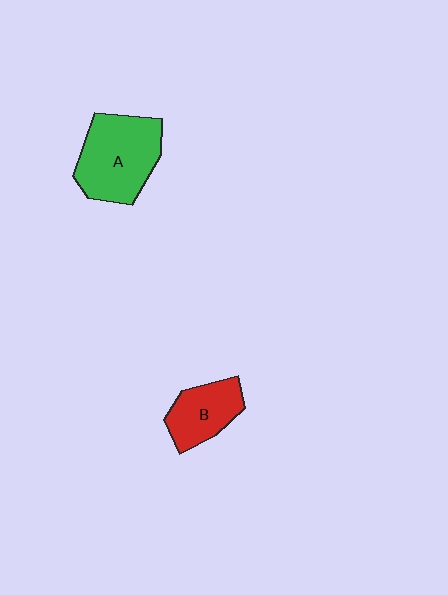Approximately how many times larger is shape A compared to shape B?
Approximately 1.6 times.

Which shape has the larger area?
Shape A (green).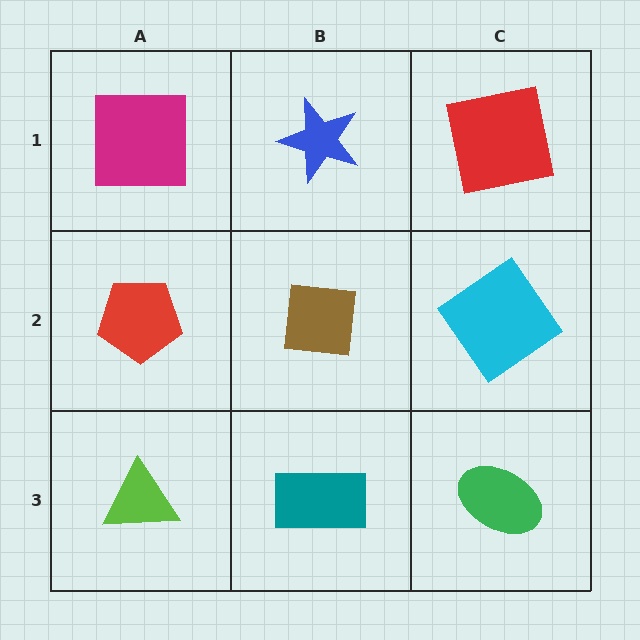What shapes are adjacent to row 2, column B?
A blue star (row 1, column B), a teal rectangle (row 3, column B), a red pentagon (row 2, column A), a cyan diamond (row 2, column C).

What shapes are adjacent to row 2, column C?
A red square (row 1, column C), a green ellipse (row 3, column C), a brown square (row 2, column B).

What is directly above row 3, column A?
A red pentagon.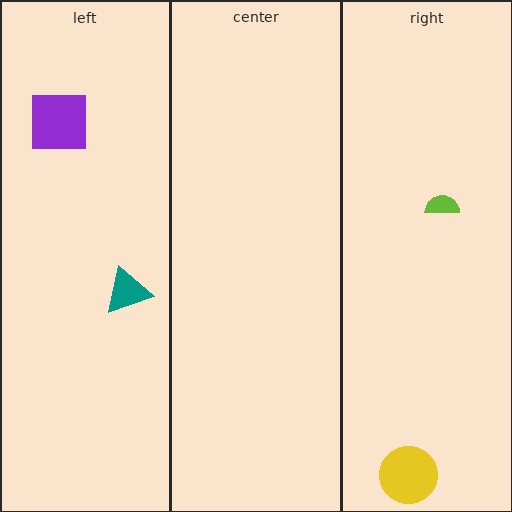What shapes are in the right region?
The lime semicircle, the yellow circle.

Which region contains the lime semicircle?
The right region.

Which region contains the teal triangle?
The left region.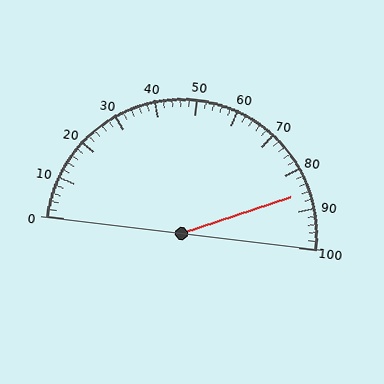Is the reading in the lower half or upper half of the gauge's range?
The reading is in the upper half of the range (0 to 100).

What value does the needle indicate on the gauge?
The needle indicates approximately 86.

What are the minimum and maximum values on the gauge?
The gauge ranges from 0 to 100.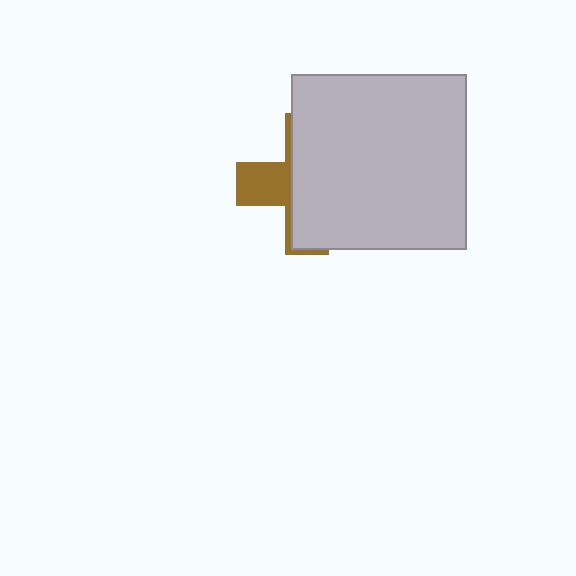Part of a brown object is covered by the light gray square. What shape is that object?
It is a cross.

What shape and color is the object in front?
The object in front is a light gray square.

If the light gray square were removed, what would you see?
You would see the complete brown cross.